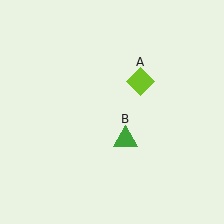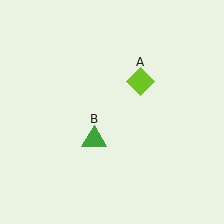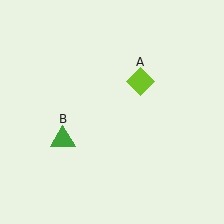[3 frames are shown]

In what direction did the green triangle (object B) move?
The green triangle (object B) moved left.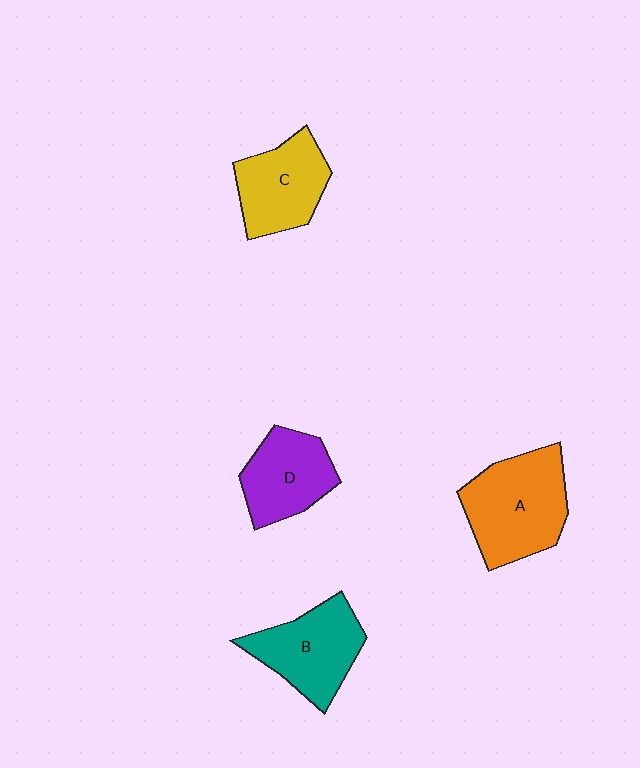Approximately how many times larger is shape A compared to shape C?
Approximately 1.3 times.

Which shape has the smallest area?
Shape D (purple).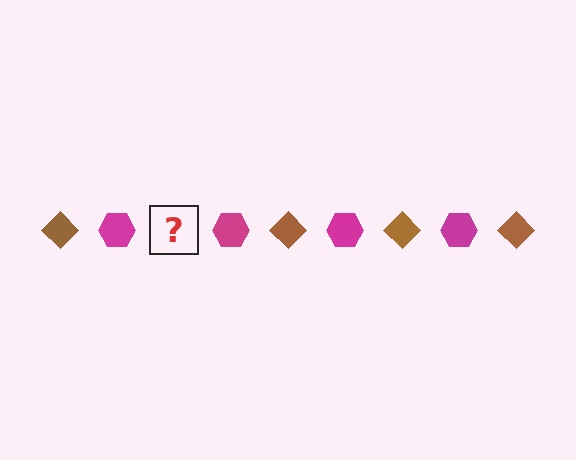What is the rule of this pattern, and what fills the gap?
The rule is that the pattern alternates between brown diamond and magenta hexagon. The gap should be filled with a brown diamond.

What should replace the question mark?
The question mark should be replaced with a brown diamond.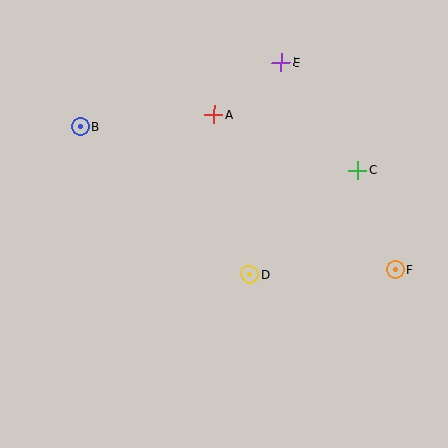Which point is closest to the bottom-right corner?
Point F is closest to the bottom-right corner.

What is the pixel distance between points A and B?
The distance between A and B is 134 pixels.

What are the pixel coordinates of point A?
Point A is at (214, 114).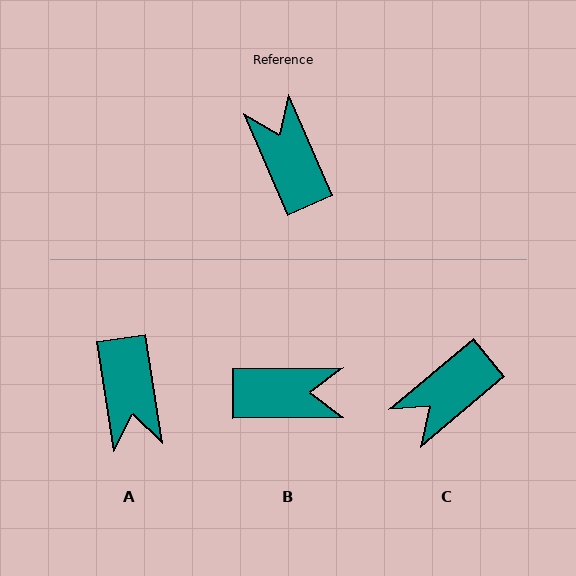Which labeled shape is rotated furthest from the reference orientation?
A, about 165 degrees away.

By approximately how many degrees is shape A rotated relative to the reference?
Approximately 165 degrees counter-clockwise.